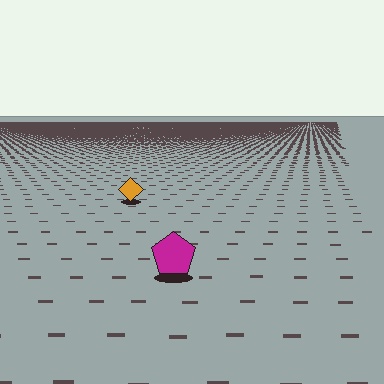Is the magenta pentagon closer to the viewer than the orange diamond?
Yes. The magenta pentagon is closer — you can tell from the texture gradient: the ground texture is coarser near it.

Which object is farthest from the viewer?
The orange diamond is farthest from the viewer. It appears smaller and the ground texture around it is denser.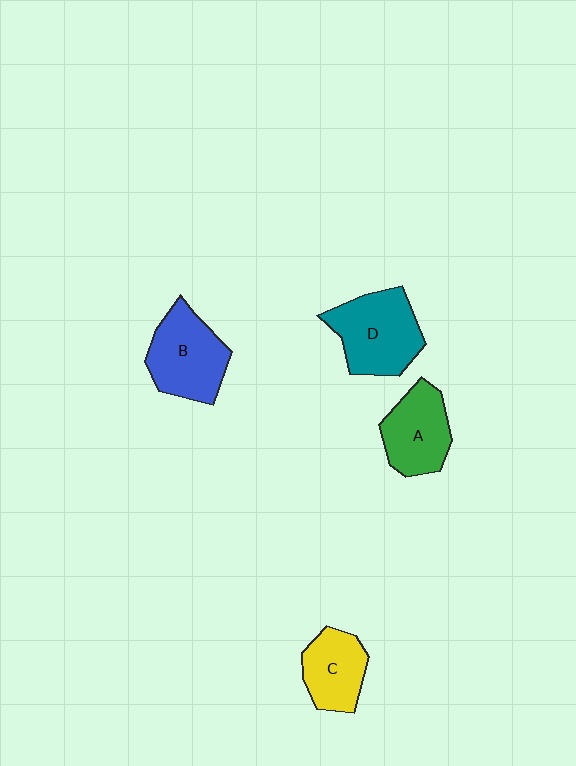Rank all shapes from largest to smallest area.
From largest to smallest: D (teal), B (blue), A (green), C (yellow).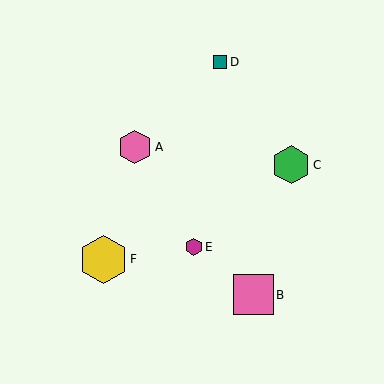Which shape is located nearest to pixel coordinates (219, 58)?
The teal square (labeled D) at (220, 62) is nearest to that location.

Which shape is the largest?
The yellow hexagon (labeled F) is the largest.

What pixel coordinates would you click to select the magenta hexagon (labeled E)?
Click at (194, 247) to select the magenta hexagon E.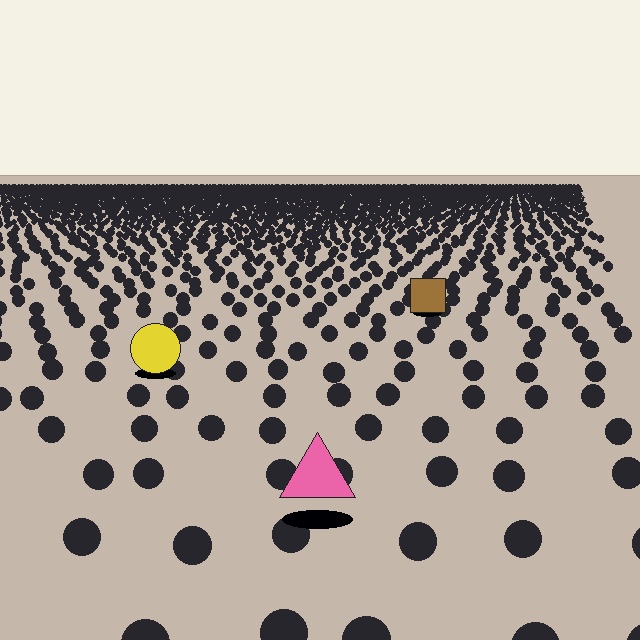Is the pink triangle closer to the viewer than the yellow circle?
Yes. The pink triangle is closer — you can tell from the texture gradient: the ground texture is coarser near it.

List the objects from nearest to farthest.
From nearest to farthest: the pink triangle, the yellow circle, the brown square.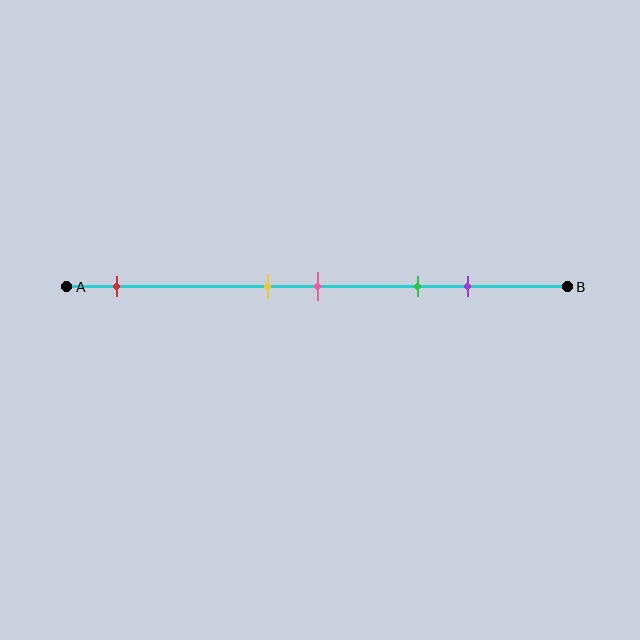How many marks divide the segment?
There are 5 marks dividing the segment.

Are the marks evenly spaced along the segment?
No, the marks are not evenly spaced.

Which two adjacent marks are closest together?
The yellow and pink marks are the closest adjacent pair.